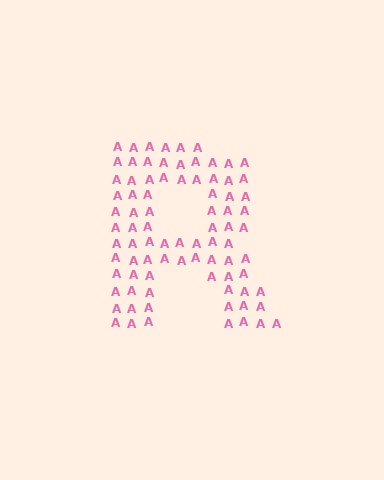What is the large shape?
The large shape is the letter R.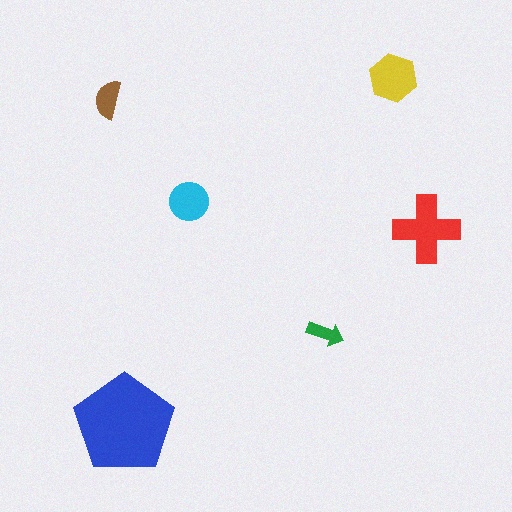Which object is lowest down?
The blue pentagon is bottommost.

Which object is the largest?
The blue pentagon.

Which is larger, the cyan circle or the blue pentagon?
The blue pentagon.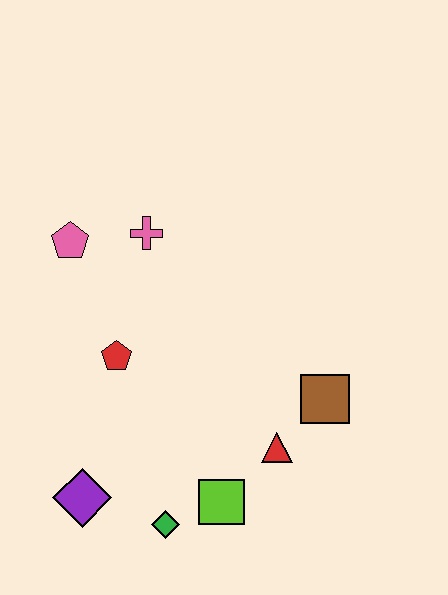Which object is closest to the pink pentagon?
The pink cross is closest to the pink pentagon.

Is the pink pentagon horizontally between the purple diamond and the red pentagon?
No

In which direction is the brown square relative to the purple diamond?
The brown square is to the right of the purple diamond.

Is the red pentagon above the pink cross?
No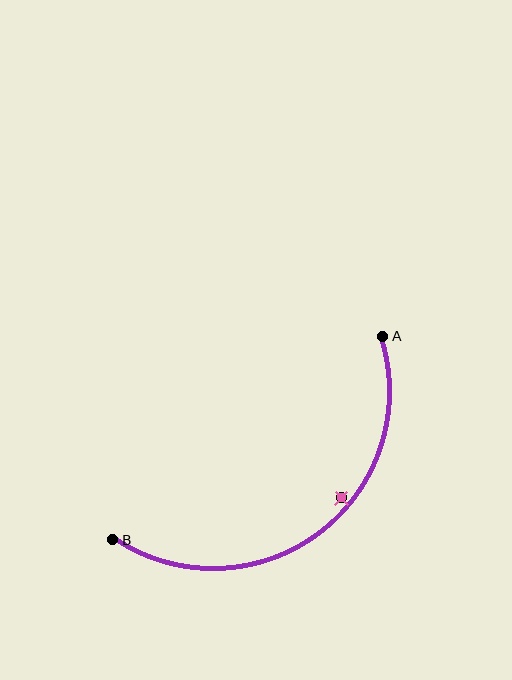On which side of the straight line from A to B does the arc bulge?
The arc bulges below and to the right of the straight line connecting A and B.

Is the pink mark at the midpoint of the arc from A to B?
No — the pink mark does not lie on the arc at all. It sits slightly inside the curve.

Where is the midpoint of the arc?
The arc midpoint is the point on the curve farthest from the straight line joining A and B. It sits below and to the right of that line.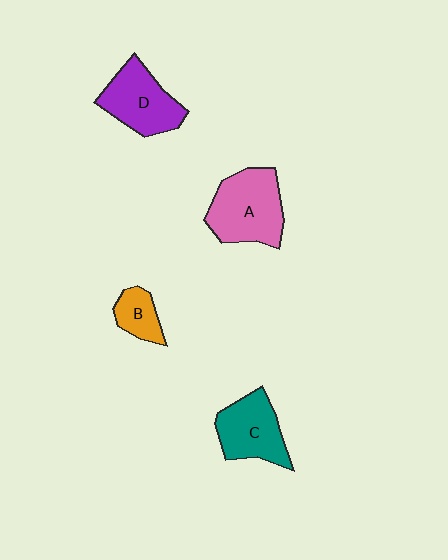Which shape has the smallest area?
Shape B (orange).